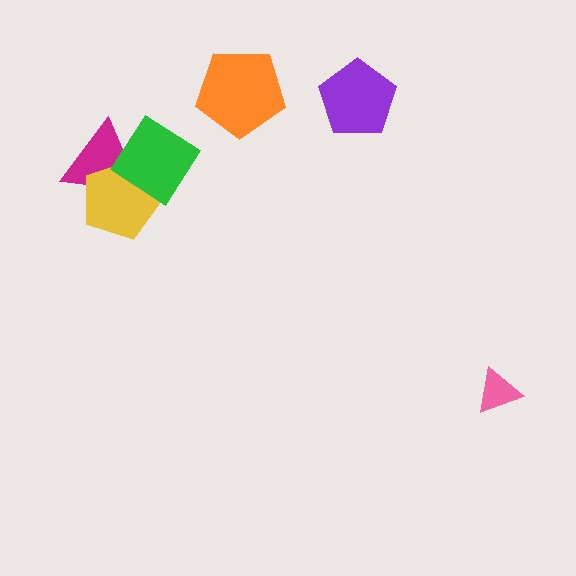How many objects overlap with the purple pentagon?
0 objects overlap with the purple pentagon.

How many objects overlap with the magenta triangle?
2 objects overlap with the magenta triangle.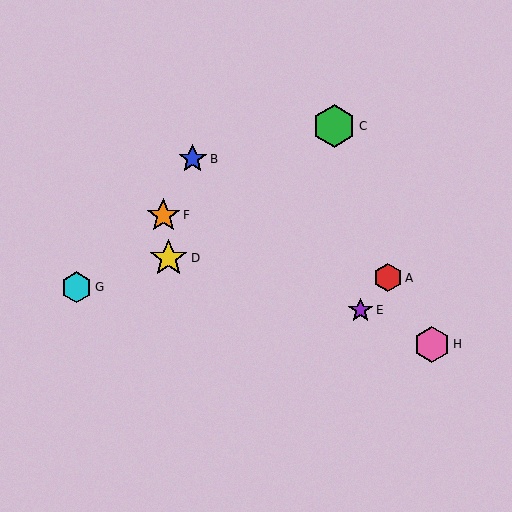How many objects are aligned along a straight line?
3 objects (E, F, H) are aligned along a straight line.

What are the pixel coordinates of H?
Object H is at (432, 344).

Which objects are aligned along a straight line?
Objects E, F, H are aligned along a straight line.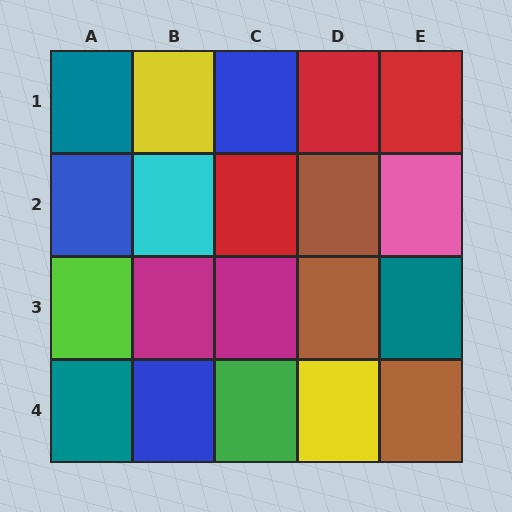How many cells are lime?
1 cell is lime.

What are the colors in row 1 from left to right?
Teal, yellow, blue, red, red.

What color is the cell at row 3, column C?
Magenta.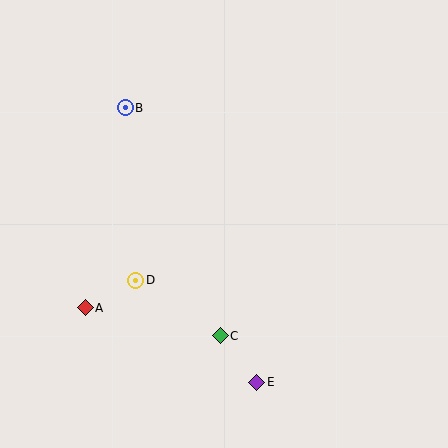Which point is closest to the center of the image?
Point D at (136, 280) is closest to the center.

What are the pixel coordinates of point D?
Point D is at (136, 280).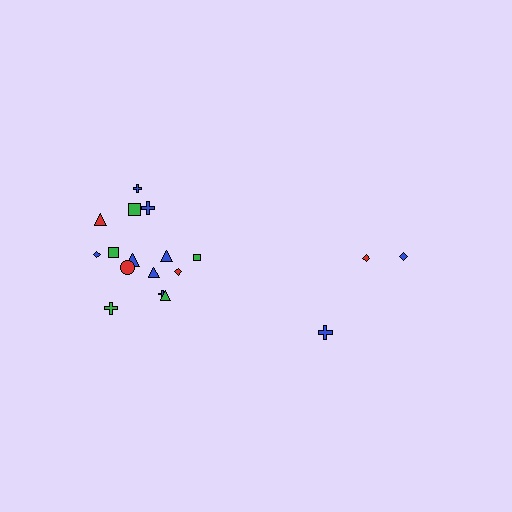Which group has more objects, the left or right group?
The left group.